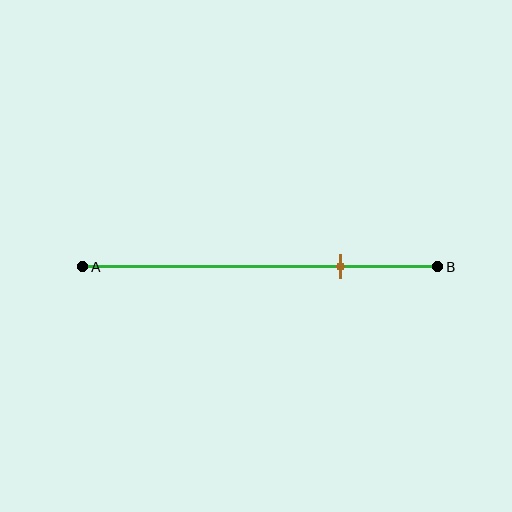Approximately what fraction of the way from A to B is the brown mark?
The brown mark is approximately 75% of the way from A to B.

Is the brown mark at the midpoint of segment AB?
No, the mark is at about 75% from A, not at the 50% midpoint.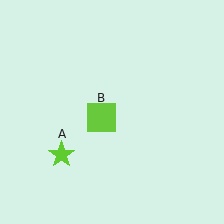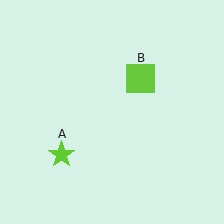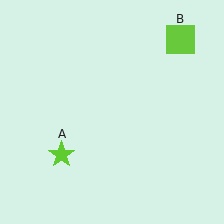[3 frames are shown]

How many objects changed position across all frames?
1 object changed position: lime square (object B).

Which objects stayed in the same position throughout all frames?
Lime star (object A) remained stationary.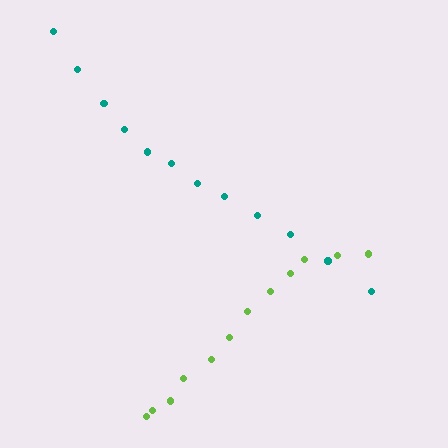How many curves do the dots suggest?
There are 2 distinct paths.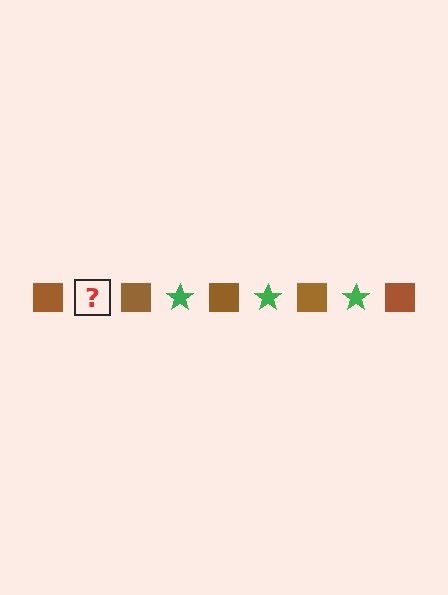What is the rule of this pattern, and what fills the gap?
The rule is that the pattern alternates between brown square and green star. The gap should be filled with a green star.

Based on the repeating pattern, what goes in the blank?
The blank should be a green star.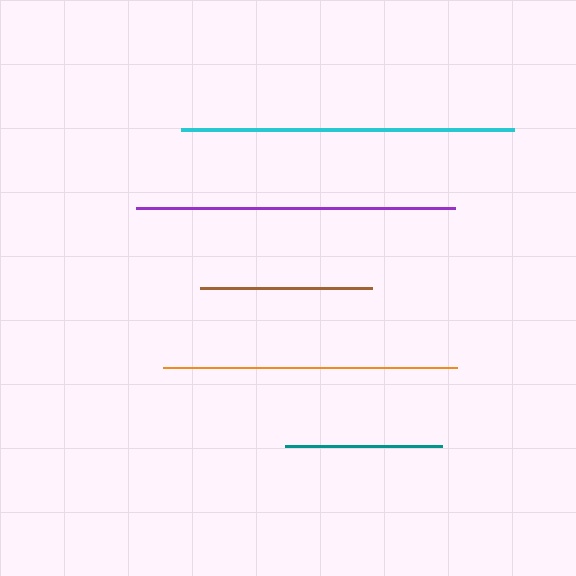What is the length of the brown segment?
The brown segment is approximately 172 pixels long.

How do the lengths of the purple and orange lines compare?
The purple and orange lines are approximately the same length.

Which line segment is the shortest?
The teal line is the shortest at approximately 157 pixels.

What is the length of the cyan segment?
The cyan segment is approximately 332 pixels long.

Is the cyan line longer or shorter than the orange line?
The cyan line is longer than the orange line.